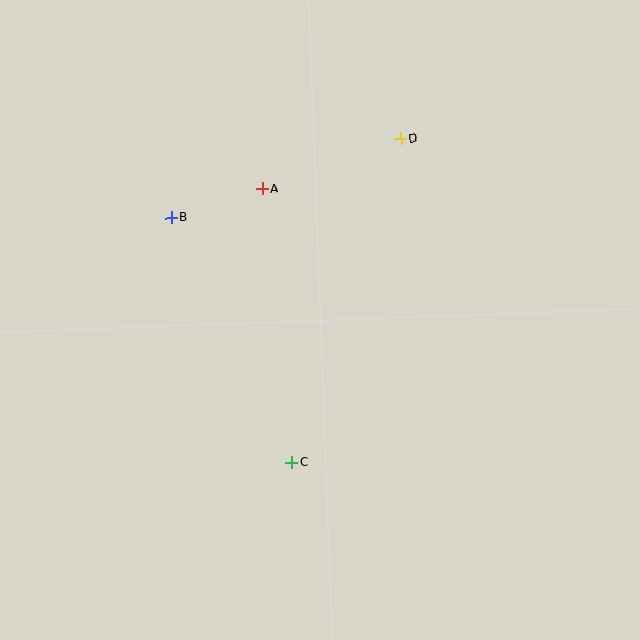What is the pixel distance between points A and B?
The distance between A and B is 96 pixels.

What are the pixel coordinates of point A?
Point A is at (262, 189).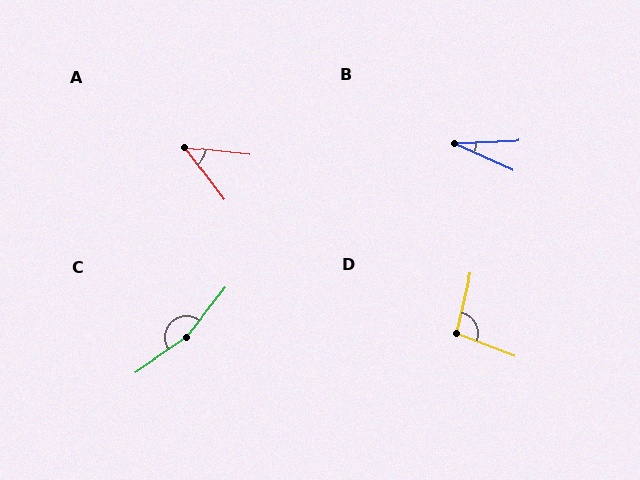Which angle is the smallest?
B, at approximately 26 degrees.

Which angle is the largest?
C, at approximately 162 degrees.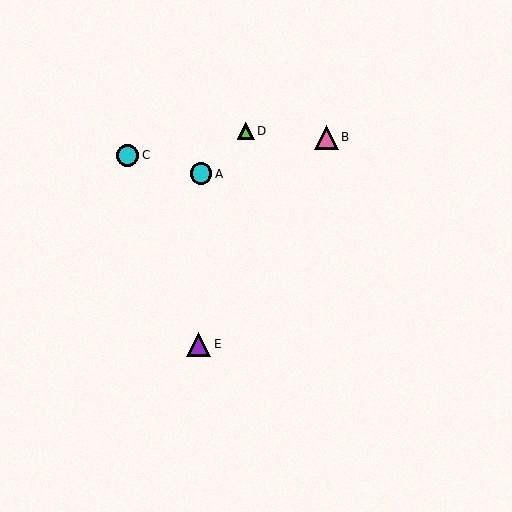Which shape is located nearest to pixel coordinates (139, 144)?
The cyan circle (labeled C) at (128, 155) is nearest to that location.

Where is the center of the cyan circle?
The center of the cyan circle is at (128, 155).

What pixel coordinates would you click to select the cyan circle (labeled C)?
Click at (128, 155) to select the cyan circle C.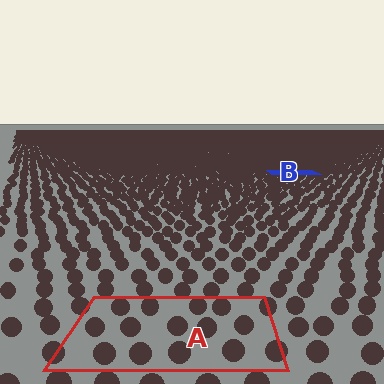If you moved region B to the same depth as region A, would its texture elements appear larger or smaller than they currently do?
They would appear larger. At a closer depth, the same texture elements are projected at a bigger on-screen size.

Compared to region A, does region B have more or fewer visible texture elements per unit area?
Region B has more texture elements per unit area — they are packed more densely because it is farther away.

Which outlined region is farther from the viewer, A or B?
Region B is farther from the viewer — the texture elements inside it appear smaller and more densely packed.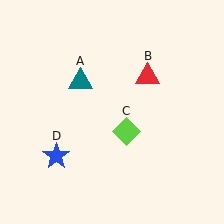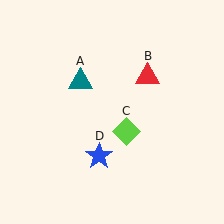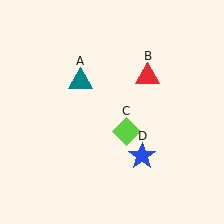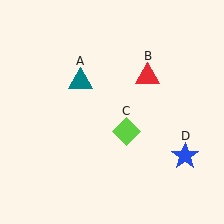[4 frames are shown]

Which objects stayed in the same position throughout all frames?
Teal triangle (object A) and red triangle (object B) and lime diamond (object C) remained stationary.